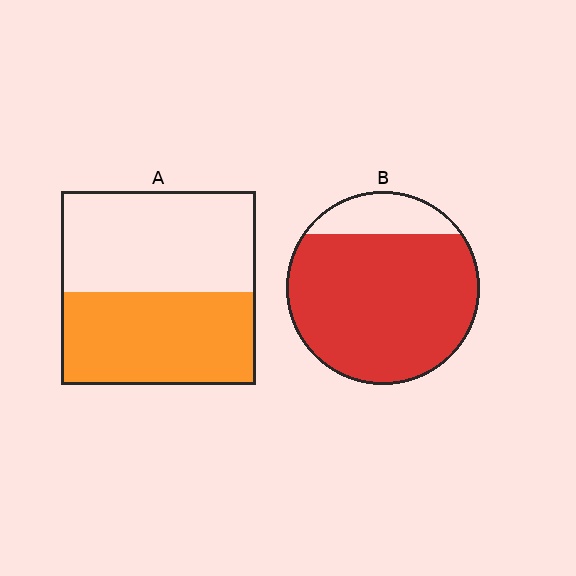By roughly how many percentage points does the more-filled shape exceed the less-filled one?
By roughly 35 percentage points (B over A).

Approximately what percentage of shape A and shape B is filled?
A is approximately 50% and B is approximately 85%.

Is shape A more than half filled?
Roughly half.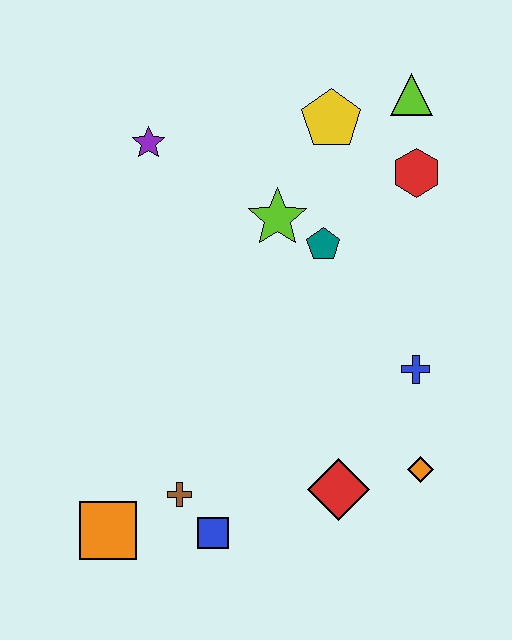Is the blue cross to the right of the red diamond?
Yes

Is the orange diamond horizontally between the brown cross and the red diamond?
No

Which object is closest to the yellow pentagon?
The lime triangle is closest to the yellow pentagon.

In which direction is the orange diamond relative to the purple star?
The orange diamond is below the purple star.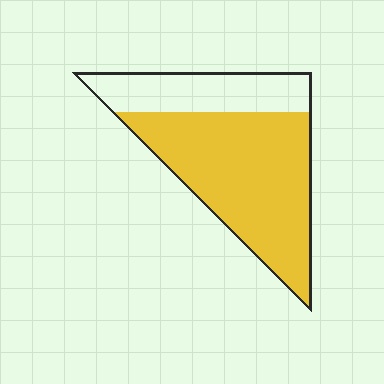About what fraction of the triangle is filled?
About two thirds (2/3).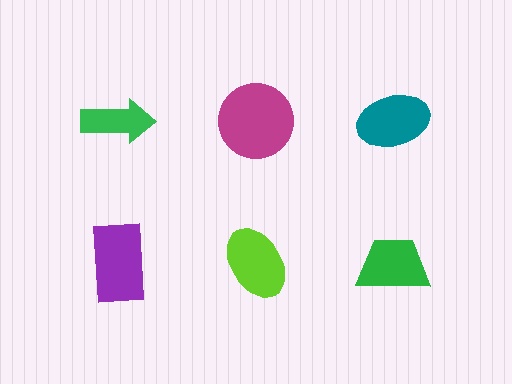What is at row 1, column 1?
A green arrow.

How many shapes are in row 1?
3 shapes.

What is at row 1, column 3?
A teal ellipse.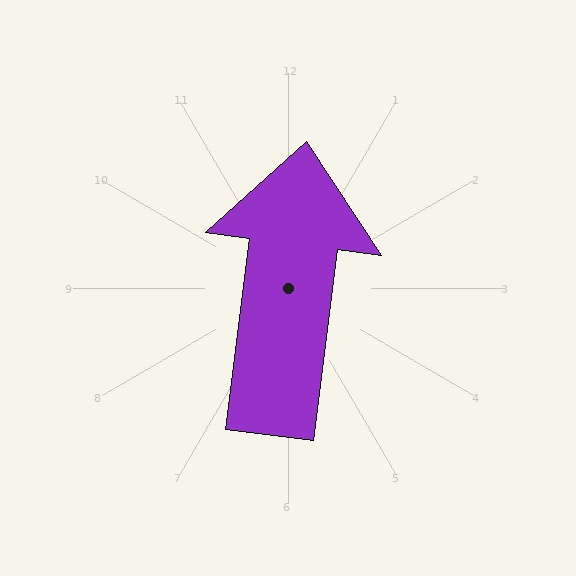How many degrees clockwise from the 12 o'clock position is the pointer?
Approximately 7 degrees.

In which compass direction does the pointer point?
North.